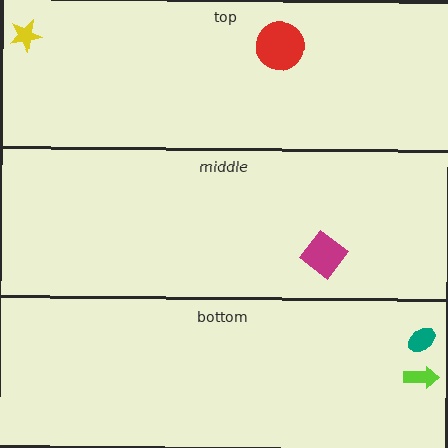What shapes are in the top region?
The red circle, the yellow star.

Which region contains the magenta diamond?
The middle region.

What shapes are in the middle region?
The magenta diamond.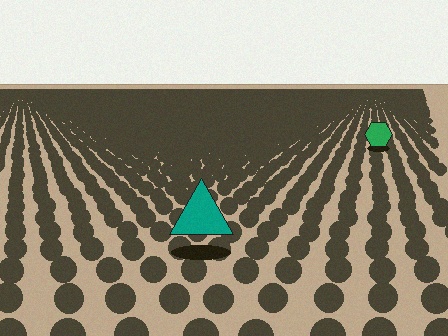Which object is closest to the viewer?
The teal triangle is closest. The texture marks near it are larger and more spread out.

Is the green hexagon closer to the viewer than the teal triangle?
No. The teal triangle is closer — you can tell from the texture gradient: the ground texture is coarser near it.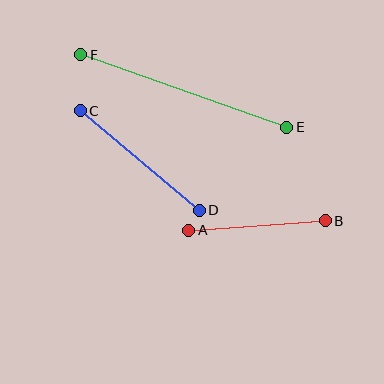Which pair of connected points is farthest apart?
Points E and F are farthest apart.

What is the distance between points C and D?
The distance is approximately 155 pixels.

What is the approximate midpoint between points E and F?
The midpoint is at approximately (184, 91) pixels.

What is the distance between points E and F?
The distance is approximately 218 pixels.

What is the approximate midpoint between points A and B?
The midpoint is at approximately (257, 226) pixels.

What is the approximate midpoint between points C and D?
The midpoint is at approximately (140, 161) pixels.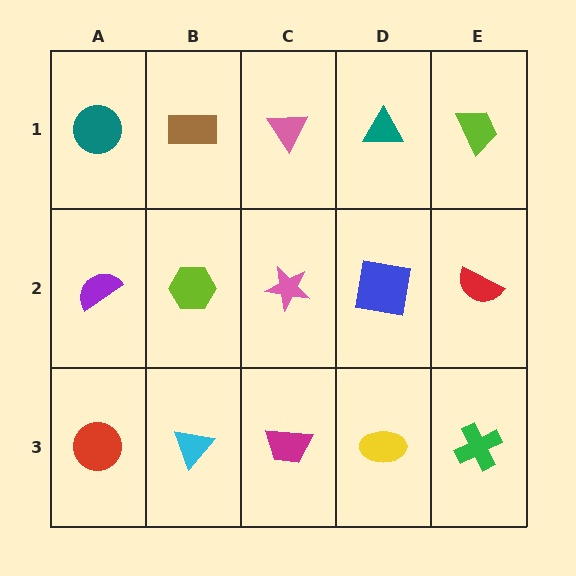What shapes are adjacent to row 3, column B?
A lime hexagon (row 2, column B), a red circle (row 3, column A), a magenta trapezoid (row 3, column C).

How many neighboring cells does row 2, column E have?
3.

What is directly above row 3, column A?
A purple semicircle.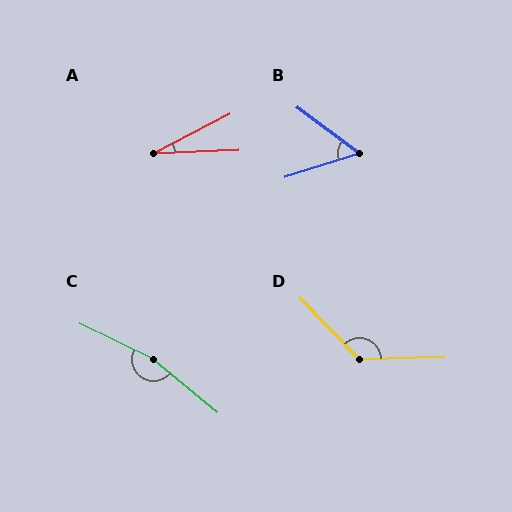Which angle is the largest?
C, at approximately 166 degrees.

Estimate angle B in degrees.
Approximately 54 degrees.